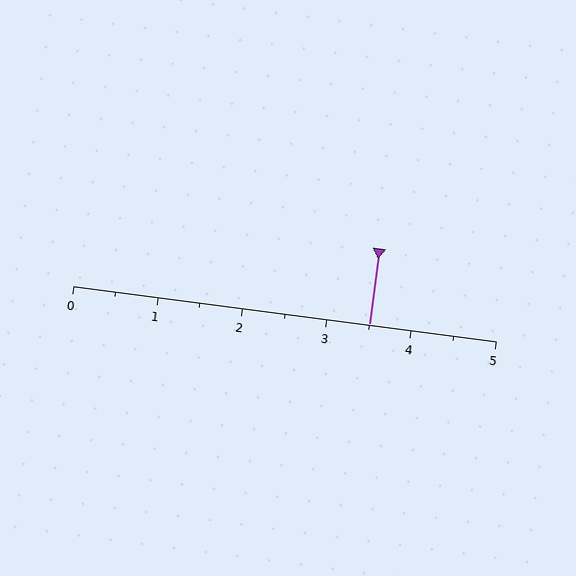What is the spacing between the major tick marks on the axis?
The major ticks are spaced 1 apart.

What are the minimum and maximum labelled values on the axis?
The axis runs from 0 to 5.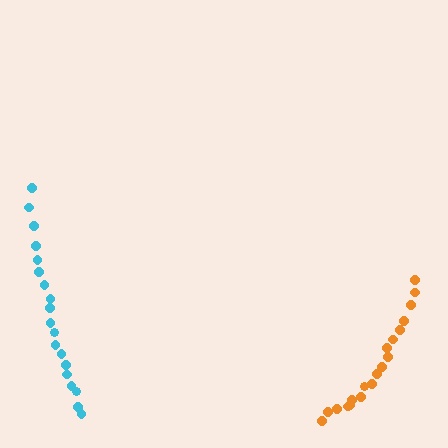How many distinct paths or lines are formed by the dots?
There are 2 distinct paths.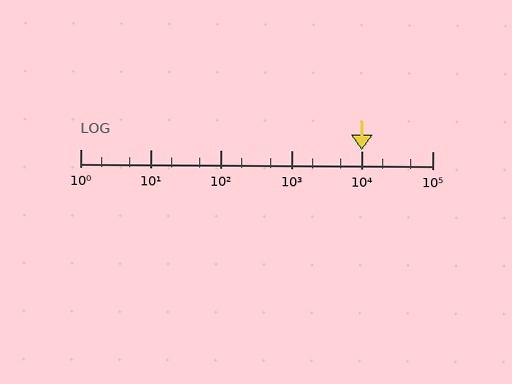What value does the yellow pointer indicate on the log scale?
The pointer indicates approximately 10000.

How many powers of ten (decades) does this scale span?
The scale spans 5 decades, from 1 to 100000.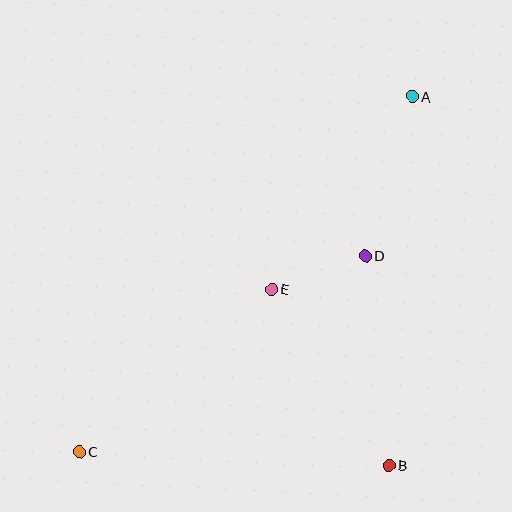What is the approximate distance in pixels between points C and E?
The distance between C and E is approximately 252 pixels.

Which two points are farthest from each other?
Points A and C are farthest from each other.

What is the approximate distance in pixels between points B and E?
The distance between B and E is approximately 212 pixels.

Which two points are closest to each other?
Points D and E are closest to each other.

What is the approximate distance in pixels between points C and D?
The distance between C and D is approximately 347 pixels.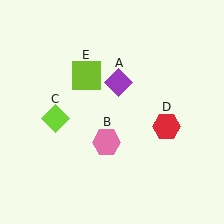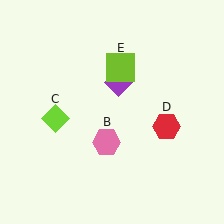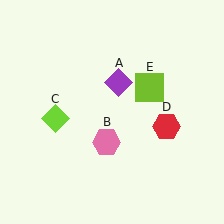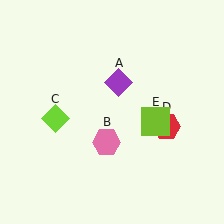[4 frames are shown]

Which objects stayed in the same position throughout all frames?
Purple diamond (object A) and pink hexagon (object B) and lime diamond (object C) and red hexagon (object D) remained stationary.